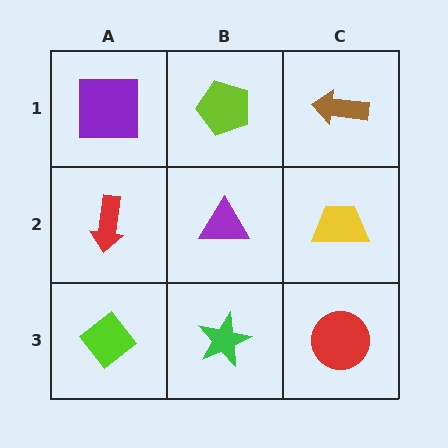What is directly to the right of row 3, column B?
A red circle.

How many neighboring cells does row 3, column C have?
2.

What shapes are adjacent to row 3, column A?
A red arrow (row 2, column A), a green star (row 3, column B).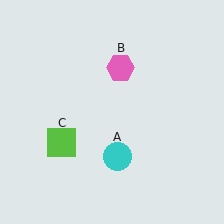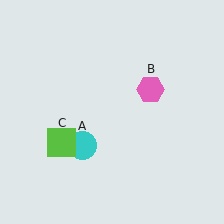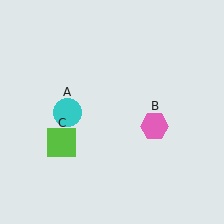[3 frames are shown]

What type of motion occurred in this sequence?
The cyan circle (object A), pink hexagon (object B) rotated clockwise around the center of the scene.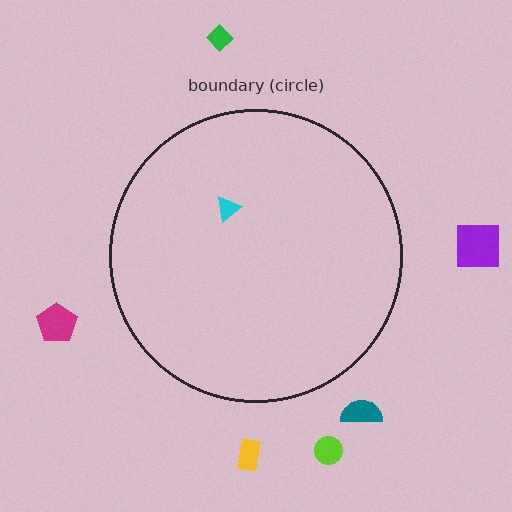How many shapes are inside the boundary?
1 inside, 6 outside.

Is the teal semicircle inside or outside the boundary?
Outside.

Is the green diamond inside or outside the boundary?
Outside.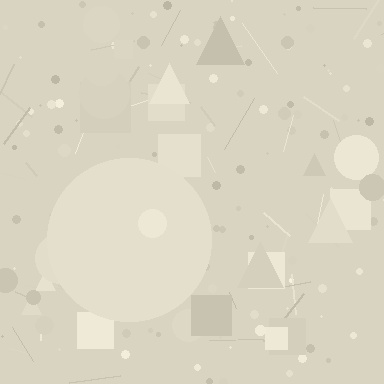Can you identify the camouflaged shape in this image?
The camouflaged shape is a circle.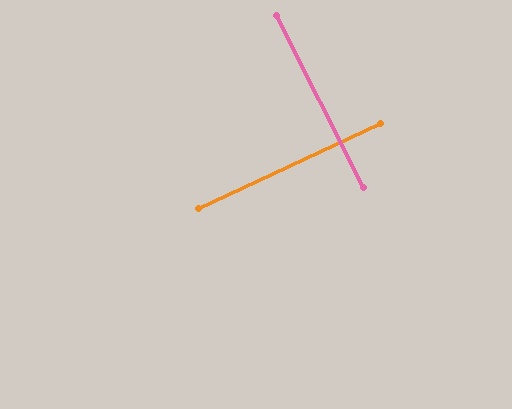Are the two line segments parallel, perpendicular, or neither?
Perpendicular — they meet at approximately 88°.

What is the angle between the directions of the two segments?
Approximately 88 degrees.